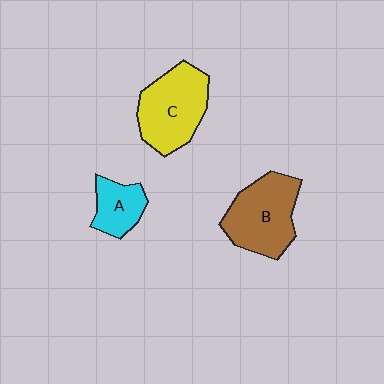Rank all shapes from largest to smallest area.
From largest to smallest: B (brown), C (yellow), A (cyan).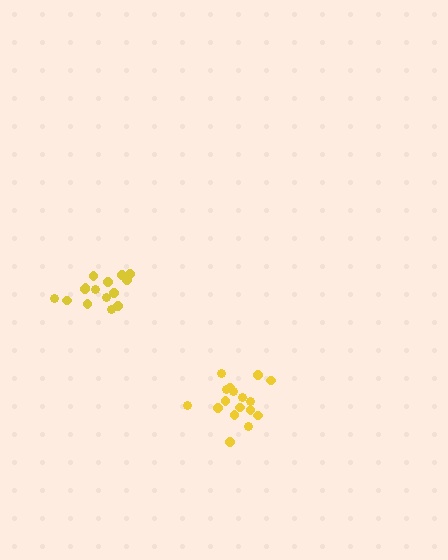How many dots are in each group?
Group 1: 15 dots, Group 2: 17 dots (32 total).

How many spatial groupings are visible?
There are 2 spatial groupings.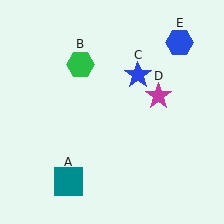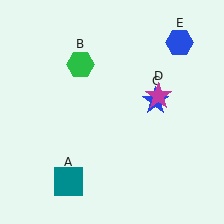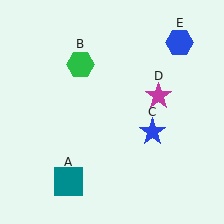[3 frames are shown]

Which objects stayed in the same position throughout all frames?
Teal square (object A) and green hexagon (object B) and magenta star (object D) and blue hexagon (object E) remained stationary.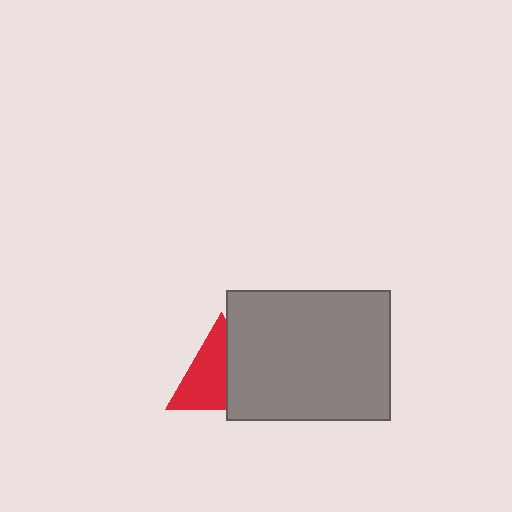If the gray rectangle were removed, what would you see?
You would see the complete red triangle.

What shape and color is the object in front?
The object in front is a gray rectangle.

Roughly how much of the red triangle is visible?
About half of it is visible (roughly 57%).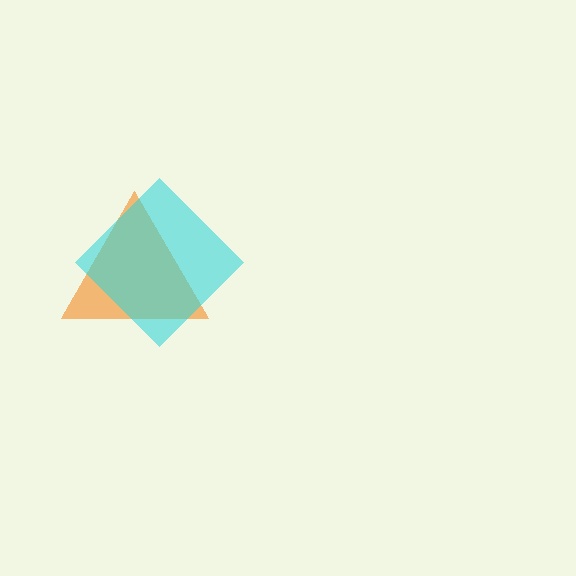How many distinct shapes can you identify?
There are 2 distinct shapes: an orange triangle, a cyan diamond.